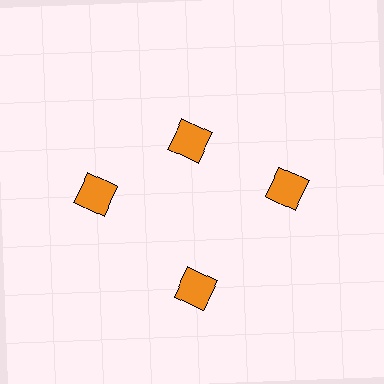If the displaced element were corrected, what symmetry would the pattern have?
It would have 4-fold rotational symmetry — the pattern would map onto itself every 90 degrees.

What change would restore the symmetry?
The symmetry would be restored by moving it outward, back onto the ring so that all 4 diamonds sit at equal angles and equal distance from the center.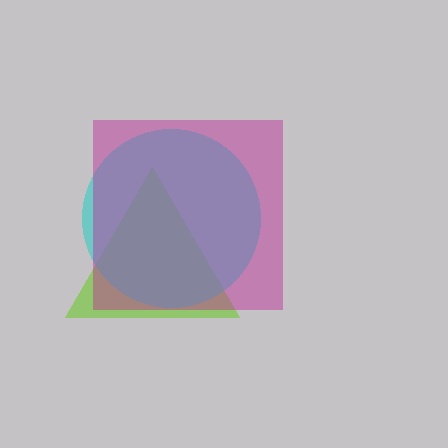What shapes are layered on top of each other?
The layered shapes are: a lime triangle, a cyan circle, a magenta square.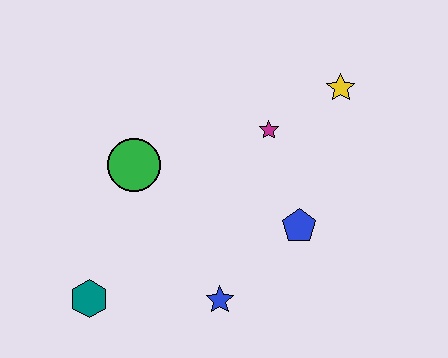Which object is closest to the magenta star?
The yellow star is closest to the magenta star.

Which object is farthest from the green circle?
The yellow star is farthest from the green circle.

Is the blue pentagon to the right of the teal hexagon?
Yes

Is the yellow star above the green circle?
Yes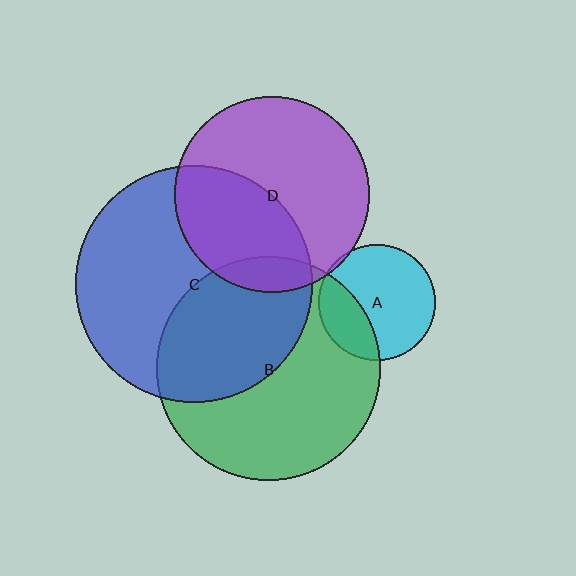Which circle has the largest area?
Circle C (blue).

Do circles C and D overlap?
Yes.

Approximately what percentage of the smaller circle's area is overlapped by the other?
Approximately 40%.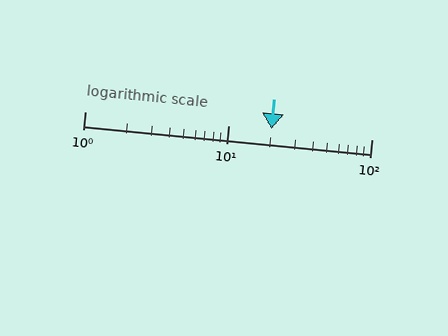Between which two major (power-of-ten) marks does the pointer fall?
The pointer is between 10 and 100.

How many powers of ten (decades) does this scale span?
The scale spans 2 decades, from 1 to 100.